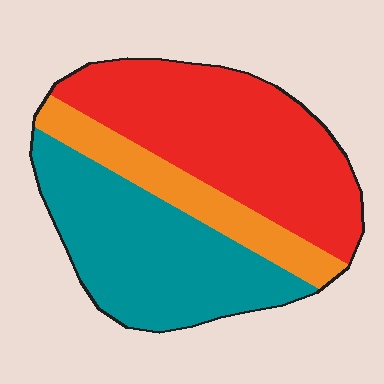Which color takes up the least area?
Orange, at roughly 15%.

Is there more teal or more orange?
Teal.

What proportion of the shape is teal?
Teal covers 38% of the shape.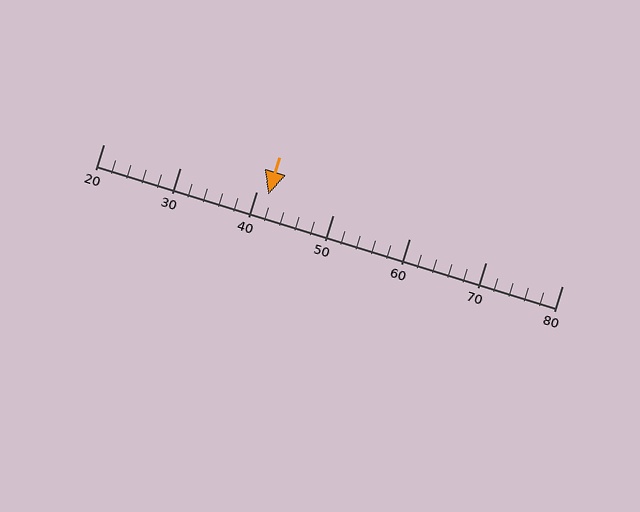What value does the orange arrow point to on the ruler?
The orange arrow points to approximately 42.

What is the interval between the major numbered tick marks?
The major tick marks are spaced 10 units apart.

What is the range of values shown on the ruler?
The ruler shows values from 20 to 80.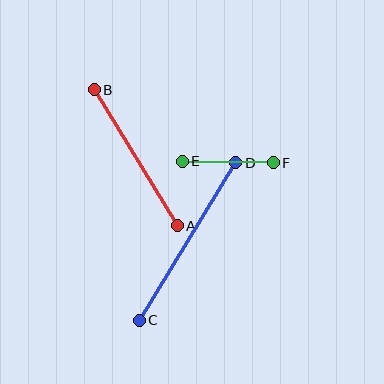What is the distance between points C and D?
The distance is approximately 185 pixels.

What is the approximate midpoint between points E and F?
The midpoint is at approximately (228, 162) pixels.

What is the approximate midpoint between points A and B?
The midpoint is at approximately (136, 158) pixels.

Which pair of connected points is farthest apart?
Points C and D are farthest apart.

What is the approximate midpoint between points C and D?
The midpoint is at approximately (188, 242) pixels.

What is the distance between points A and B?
The distance is approximately 159 pixels.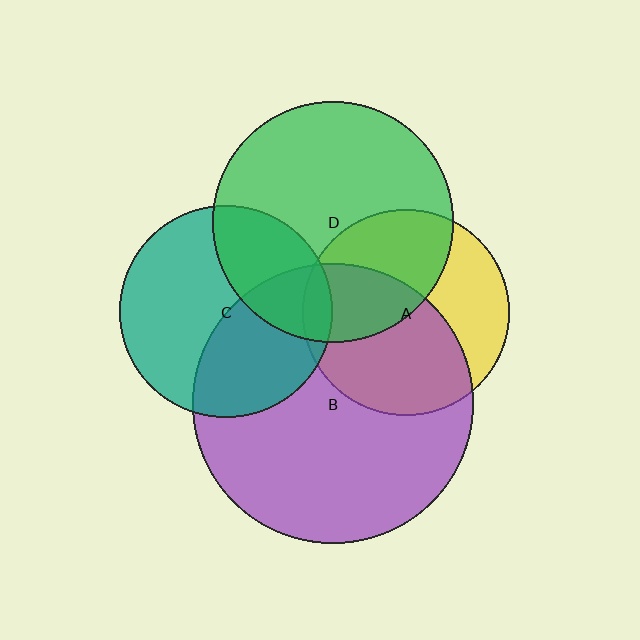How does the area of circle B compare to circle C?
Approximately 1.7 times.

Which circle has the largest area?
Circle B (purple).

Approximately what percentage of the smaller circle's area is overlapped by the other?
Approximately 55%.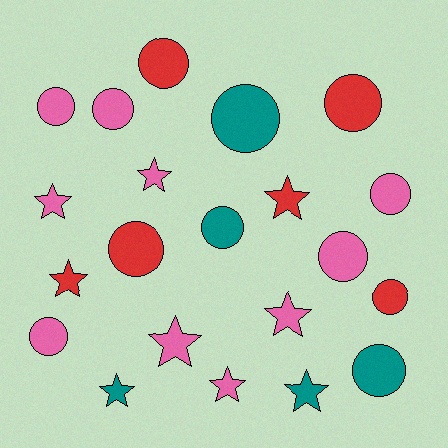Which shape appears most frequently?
Circle, with 12 objects.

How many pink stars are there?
There are 5 pink stars.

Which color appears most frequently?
Pink, with 10 objects.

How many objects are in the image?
There are 21 objects.